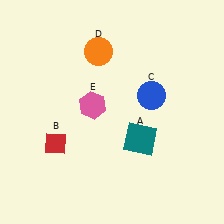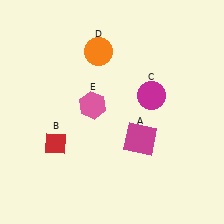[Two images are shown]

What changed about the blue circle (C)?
In Image 1, C is blue. In Image 2, it changed to magenta.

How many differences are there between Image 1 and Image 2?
There are 2 differences between the two images.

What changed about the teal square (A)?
In Image 1, A is teal. In Image 2, it changed to magenta.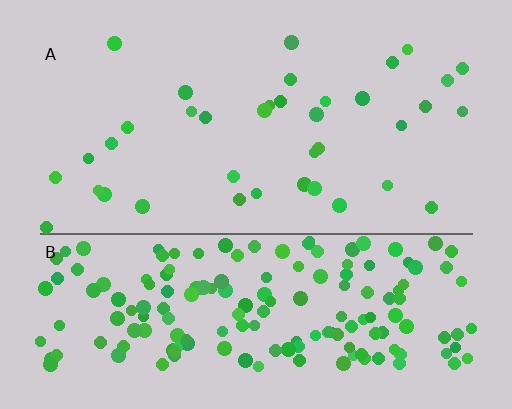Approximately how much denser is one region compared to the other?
Approximately 4.7× — region B over region A.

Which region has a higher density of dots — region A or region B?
B (the bottom).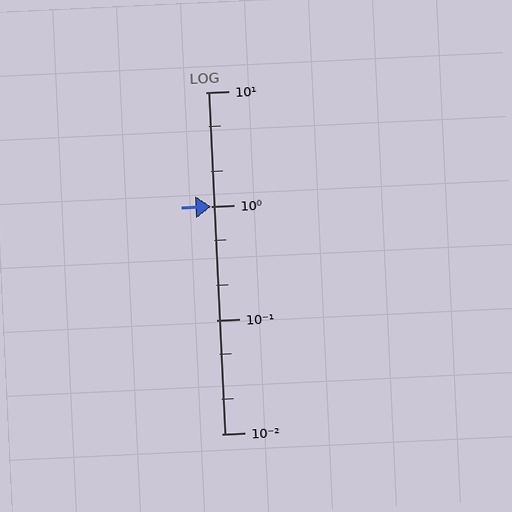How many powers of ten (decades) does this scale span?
The scale spans 3 decades, from 0.01 to 10.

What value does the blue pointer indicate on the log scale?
The pointer indicates approximately 1.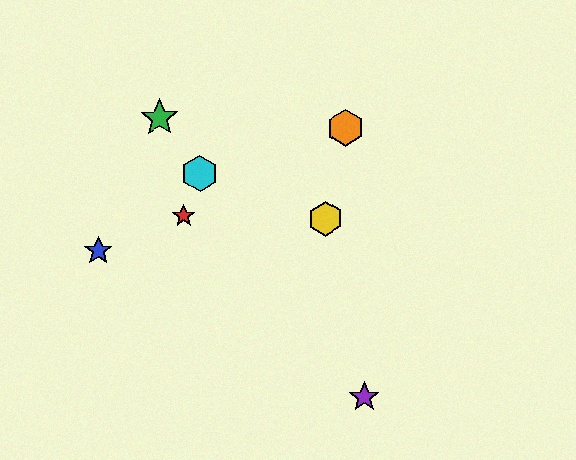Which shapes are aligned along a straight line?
The green star, the purple star, the cyan hexagon are aligned along a straight line.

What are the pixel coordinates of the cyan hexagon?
The cyan hexagon is at (200, 173).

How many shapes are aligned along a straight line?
3 shapes (the green star, the purple star, the cyan hexagon) are aligned along a straight line.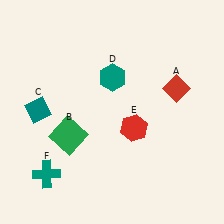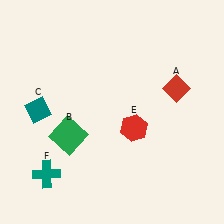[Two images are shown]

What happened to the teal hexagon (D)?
The teal hexagon (D) was removed in Image 2. It was in the top-right area of Image 1.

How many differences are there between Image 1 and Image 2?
There is 1 difference between the two images.